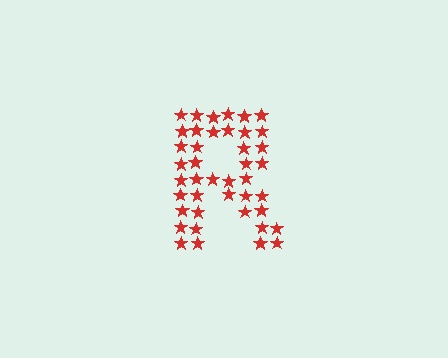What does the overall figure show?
The overall figure shows the letter R.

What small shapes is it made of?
It is made of small stars.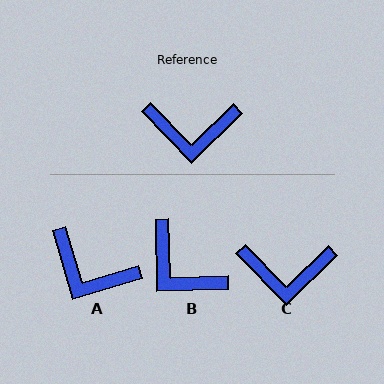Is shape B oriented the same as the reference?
No, it is off by about 43 degrees.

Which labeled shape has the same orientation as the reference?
C.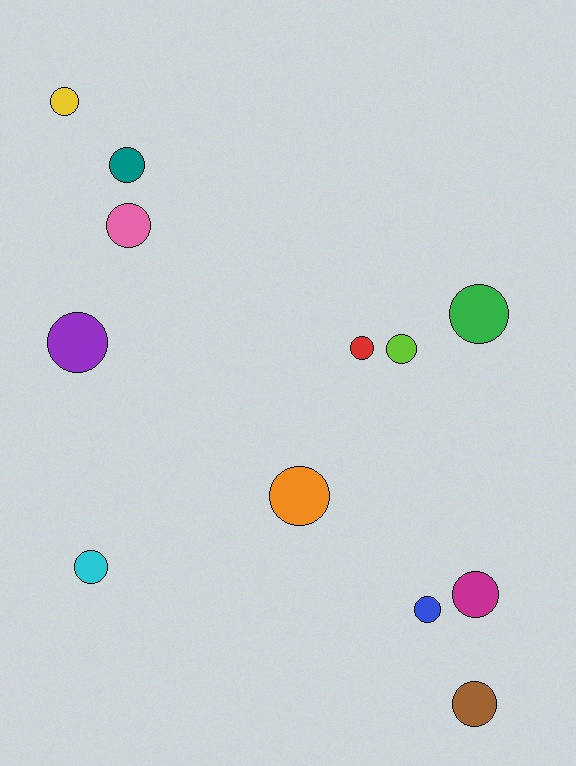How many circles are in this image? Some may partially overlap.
There are 12 circles.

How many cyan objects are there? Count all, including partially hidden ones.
There is 1 cyan object.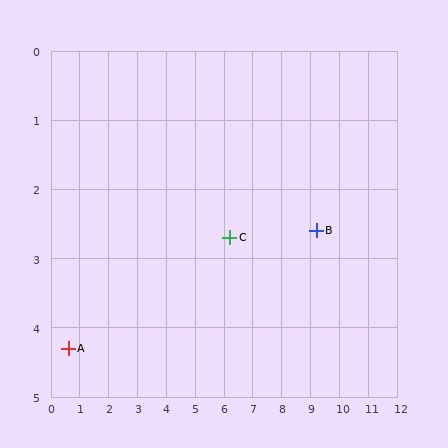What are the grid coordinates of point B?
Point B is at approximately (9.2, 2.6).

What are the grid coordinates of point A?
Point A is at approximately (0.6, 4.3).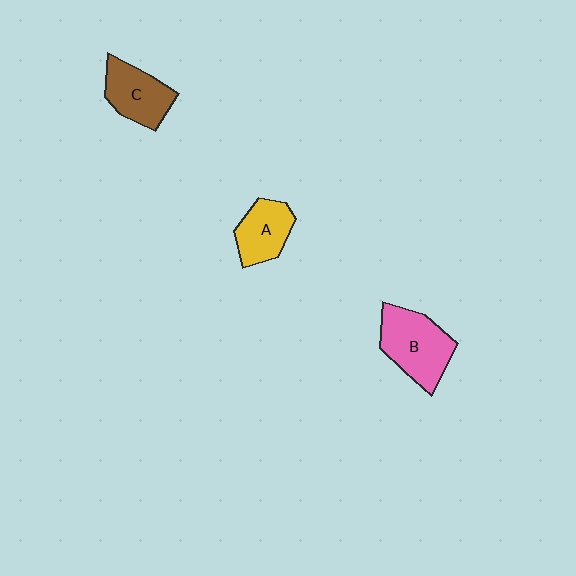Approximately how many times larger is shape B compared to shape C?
Approximately 1.3 times.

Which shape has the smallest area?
Shape A (yellow).